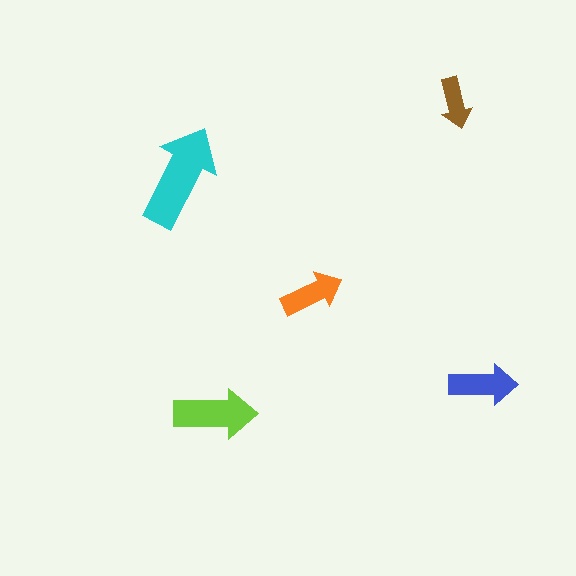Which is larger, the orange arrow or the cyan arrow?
The cyan one.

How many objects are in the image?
There are 5 objects in the image.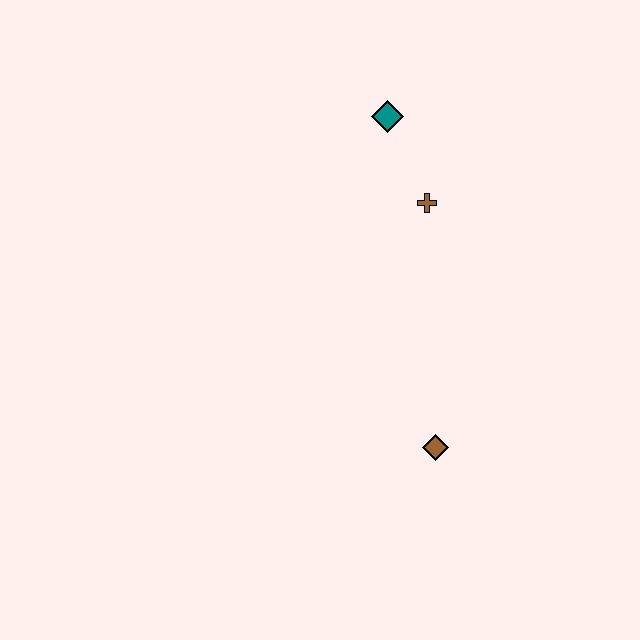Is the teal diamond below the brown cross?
No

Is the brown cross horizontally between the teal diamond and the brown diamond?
Yes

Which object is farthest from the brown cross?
The brown diamond is farthest from the brown cross.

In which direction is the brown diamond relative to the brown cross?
The brown diamond is below the brown cross.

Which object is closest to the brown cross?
The teal diamond is closest to the brown cross.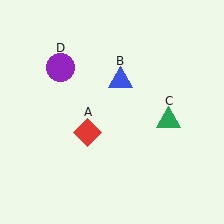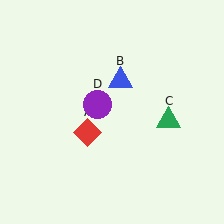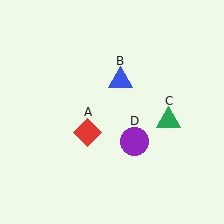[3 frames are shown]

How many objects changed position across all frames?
1 object changed position: purple circle (object D).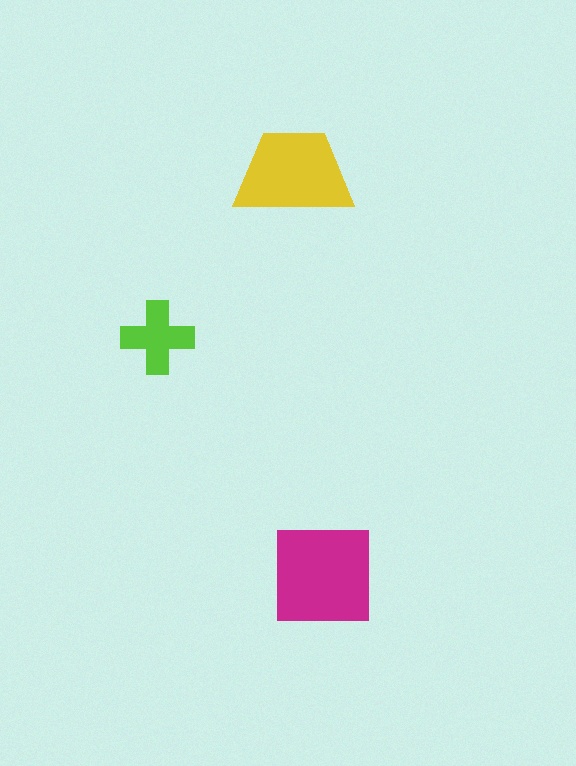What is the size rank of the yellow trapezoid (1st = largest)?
2nd.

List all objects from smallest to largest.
The lime cross, the yellow trapezoid, the magenta square.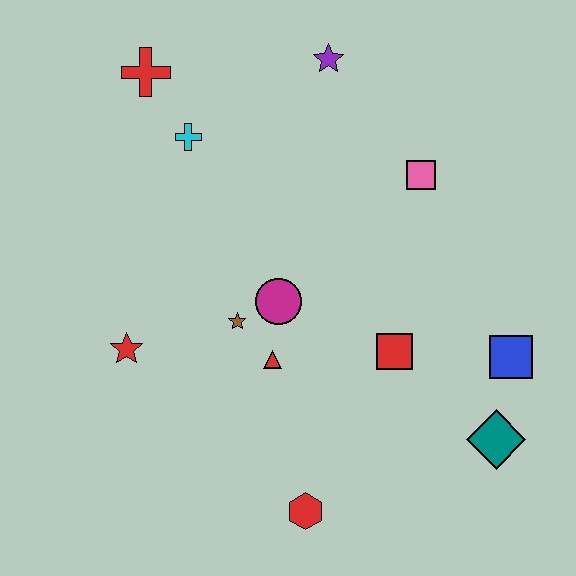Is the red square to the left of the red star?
No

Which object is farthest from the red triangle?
The red cross is farthest from the red triangle.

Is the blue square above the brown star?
No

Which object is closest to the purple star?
The pink square is closest to the purple star.